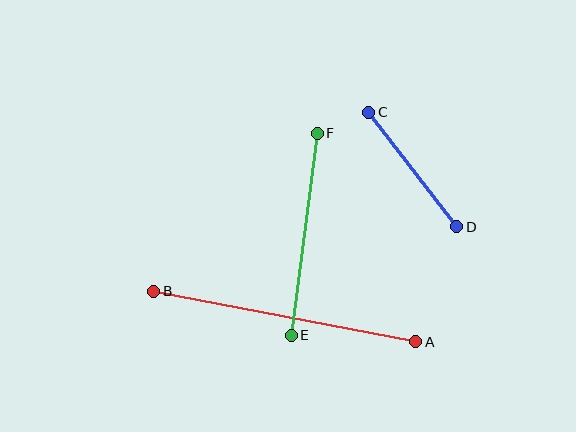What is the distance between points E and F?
The distance is approximately 203 pixels.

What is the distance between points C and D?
The distance is approximately 144 pixels.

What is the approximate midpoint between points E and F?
The midpoint is at approximately (304, 234) pixels.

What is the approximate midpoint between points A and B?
The midpoint is at approximately (285, 316) pixels.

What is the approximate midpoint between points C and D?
The midpoint is at approximately (413, 170) pixels.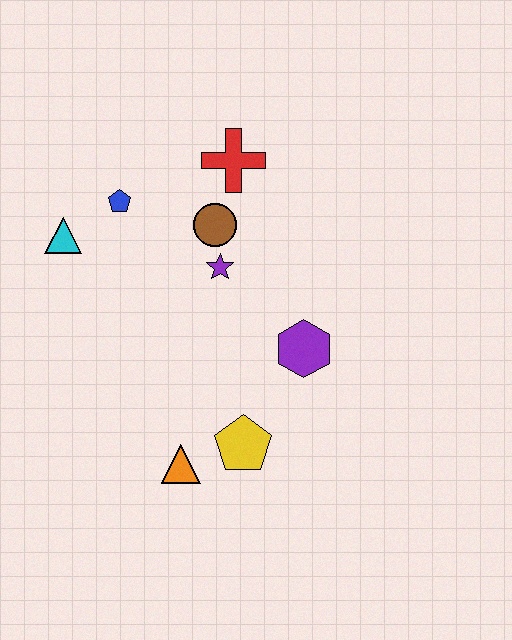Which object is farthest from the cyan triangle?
The yellow pentagon is farthest from the cyan triangle.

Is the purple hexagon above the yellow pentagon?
Yes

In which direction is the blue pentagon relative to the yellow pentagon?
The blue pentagon is above the yellow pentagon.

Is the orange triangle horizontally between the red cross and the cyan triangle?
Yes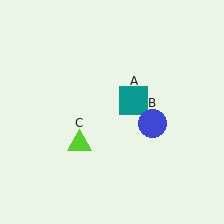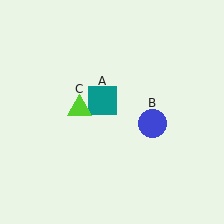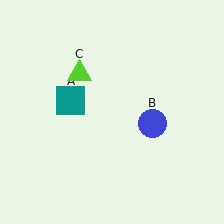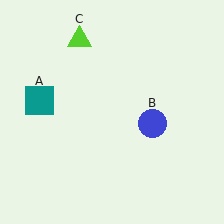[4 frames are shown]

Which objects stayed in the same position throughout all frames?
Blue circle (object B) remained stationary.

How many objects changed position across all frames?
2 objects changed position: teal square (object A), lime triangle (object C).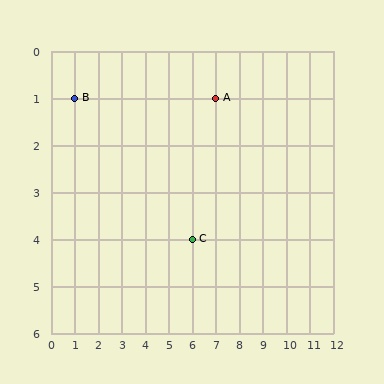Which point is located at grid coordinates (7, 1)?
Point A is at (7, 1).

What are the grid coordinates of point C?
Point C is at grid coordinates (6, 4).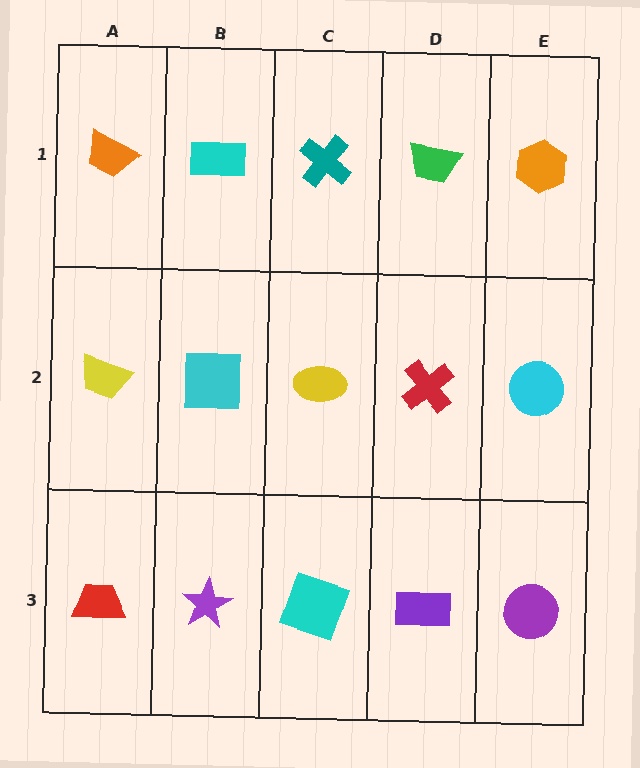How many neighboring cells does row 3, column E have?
2.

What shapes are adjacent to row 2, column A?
An orange trapezoid (row 1, column A), a red trapezoid (row 3, column A), a cyan square (row 2, column B).